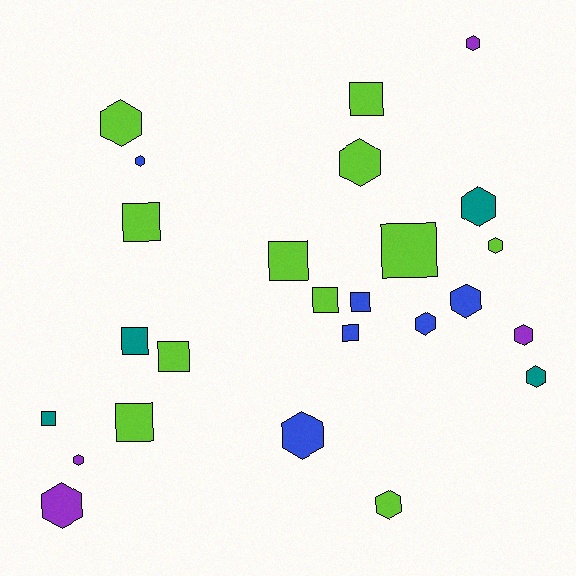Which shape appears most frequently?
Hexagon, with 14 objects.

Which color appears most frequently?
Lime, with 11 objects.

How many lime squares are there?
There are 7 lime squares.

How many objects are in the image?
There are 25 objects.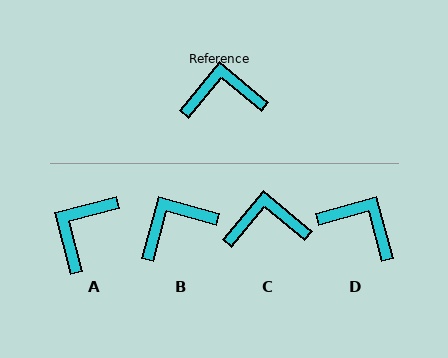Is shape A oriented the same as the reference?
No, it is off by about 54 degrees.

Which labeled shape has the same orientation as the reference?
C.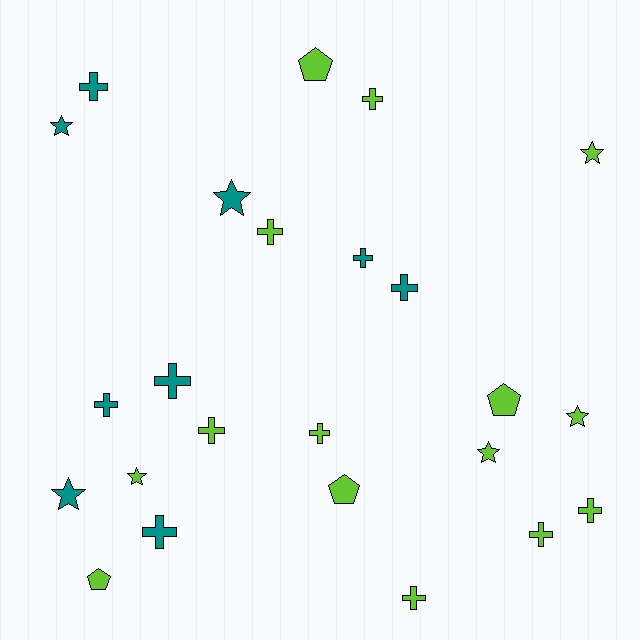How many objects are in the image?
There are 24 objects.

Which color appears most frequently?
Lime, with 15 objects.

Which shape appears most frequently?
Cross, with 13 objects.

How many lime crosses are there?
There are 7 lime crosses.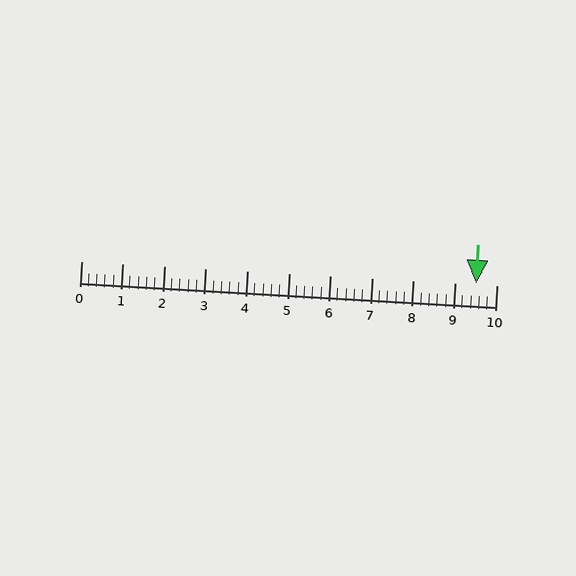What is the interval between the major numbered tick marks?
The major tick marks are spaced 1 units apart.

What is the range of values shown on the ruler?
The ruler shows values from 0 to 10.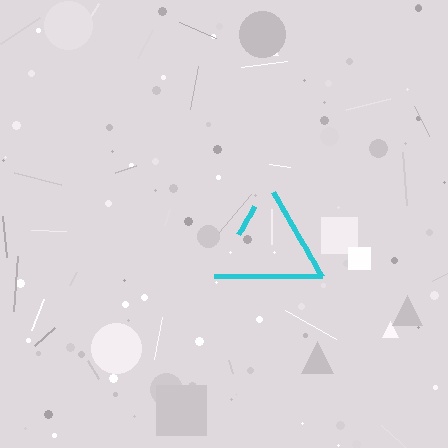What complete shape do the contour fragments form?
The contour fragments form a triangle.